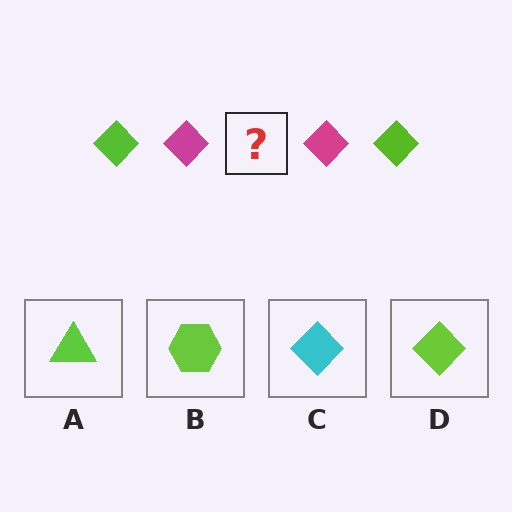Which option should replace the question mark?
Option D.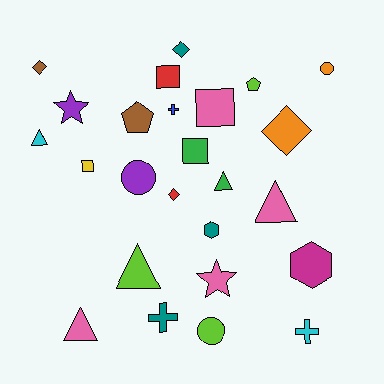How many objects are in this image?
There are 25 objects.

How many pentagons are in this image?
There are 2 pentagons.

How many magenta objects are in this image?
There is 1 magenta object.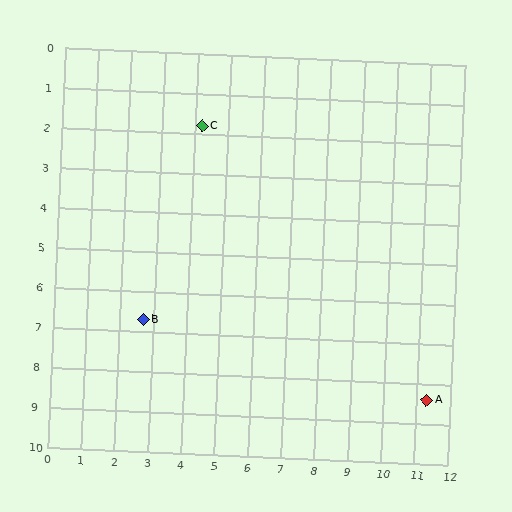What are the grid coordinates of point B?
Point B is at approximately (2.7, 6.7).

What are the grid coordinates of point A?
Point A is at approximately (11.3, 8.4).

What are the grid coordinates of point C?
Point C is at approximately (4.2, 1.8).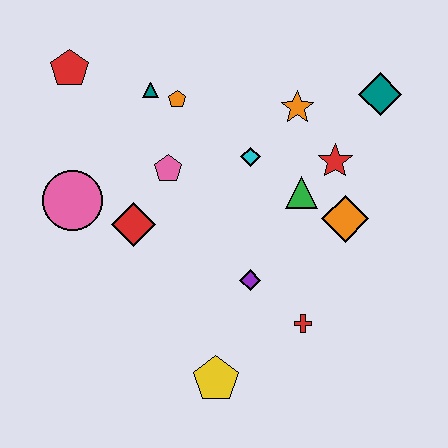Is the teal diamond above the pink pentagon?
Yes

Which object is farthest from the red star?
The red pentagon is farthest from the red star.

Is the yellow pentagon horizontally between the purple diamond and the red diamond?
Yes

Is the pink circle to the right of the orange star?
No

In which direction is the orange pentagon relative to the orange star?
The orange pentagon is to the left of the orange star.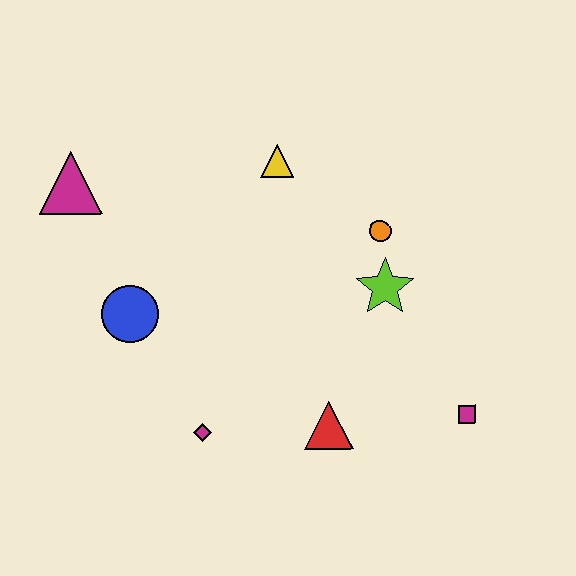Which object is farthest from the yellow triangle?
The magenta square is farthest from the yellow triangle.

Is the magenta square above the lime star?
No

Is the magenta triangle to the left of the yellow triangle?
Yes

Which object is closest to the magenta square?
The red triangle is closest to the magenta square.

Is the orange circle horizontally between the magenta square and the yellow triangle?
Yes